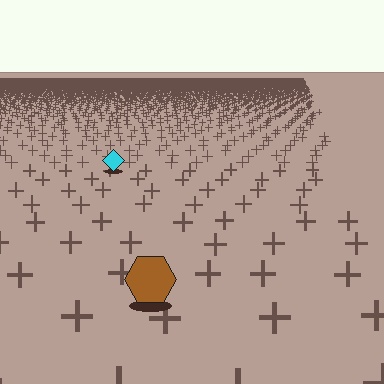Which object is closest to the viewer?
The brown hexagon is closest. The texture marks near it are larger and more spread out.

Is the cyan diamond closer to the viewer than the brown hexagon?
No. The brown hexagon is closer — you can tell from the texture gradient: the ground texture is coarser near it.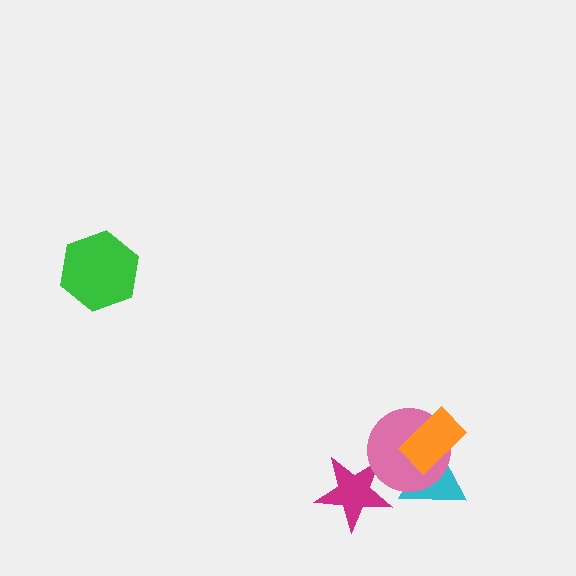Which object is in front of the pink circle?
The orange rectangle is in front of the pink circle.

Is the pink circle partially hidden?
Yes, it is partially covered by another shape.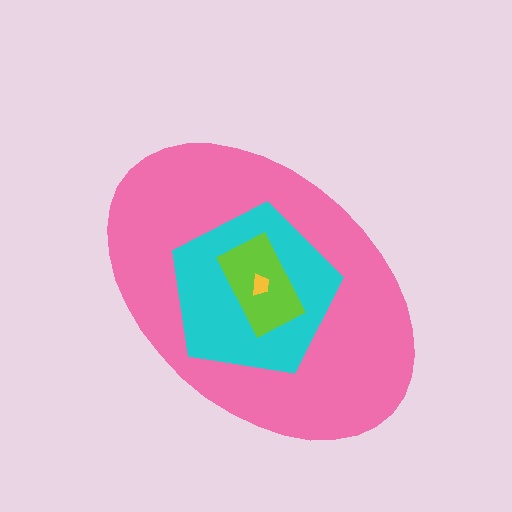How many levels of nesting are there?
4.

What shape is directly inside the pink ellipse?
The cyan pentagon.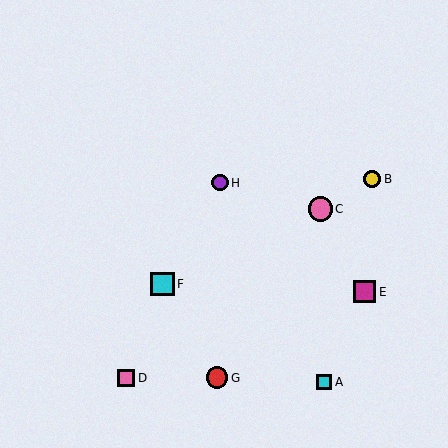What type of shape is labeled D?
Shape D is a pink square.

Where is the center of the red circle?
The center of the red circle is at (217, 378).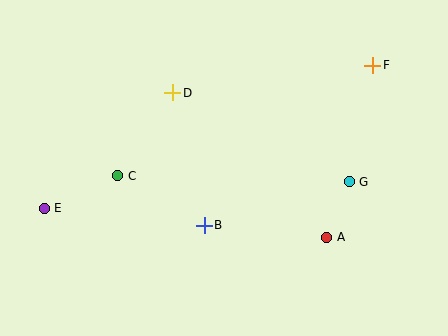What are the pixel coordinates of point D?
Point D is at (173, 93).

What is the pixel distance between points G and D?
The distance between G and D is 198 pixels.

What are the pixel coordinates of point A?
Point A is at (327, 237).